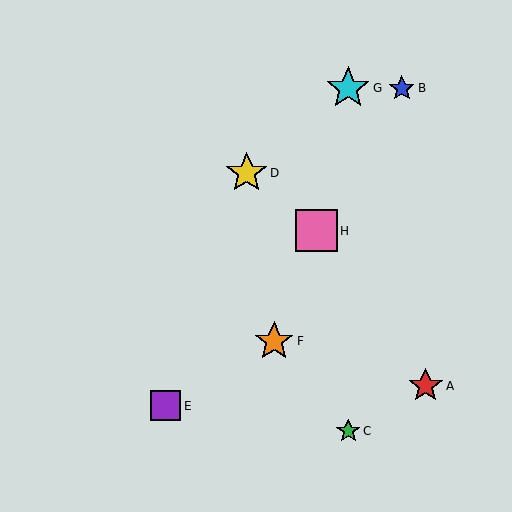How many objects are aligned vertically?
2 objects (C, G) are aligned vertically.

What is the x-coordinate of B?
Object B is at x≈402.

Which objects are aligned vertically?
Objects C, G are aligned vertically.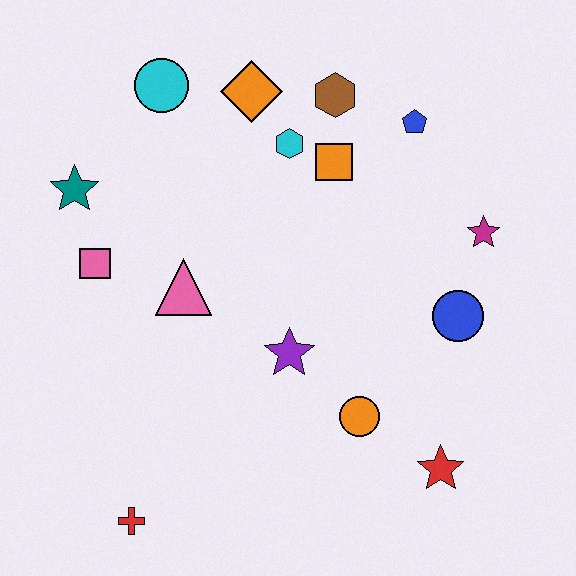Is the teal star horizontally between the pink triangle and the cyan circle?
No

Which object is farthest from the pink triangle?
The red star is farthest from the pink triangle.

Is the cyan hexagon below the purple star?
No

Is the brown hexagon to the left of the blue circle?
Yes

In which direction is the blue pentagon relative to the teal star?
The blue pentagon is to the right of the teal star.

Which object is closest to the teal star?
The pink square is closest to the teal star.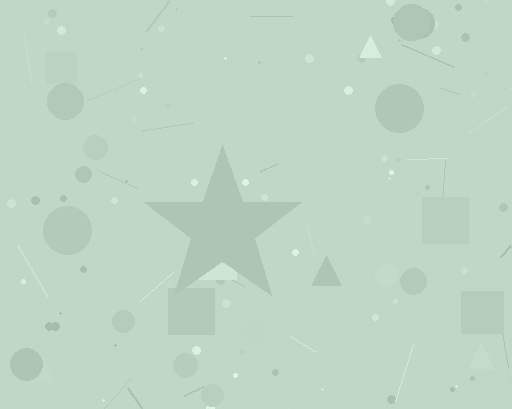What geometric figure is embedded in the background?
A star is embedded in the background.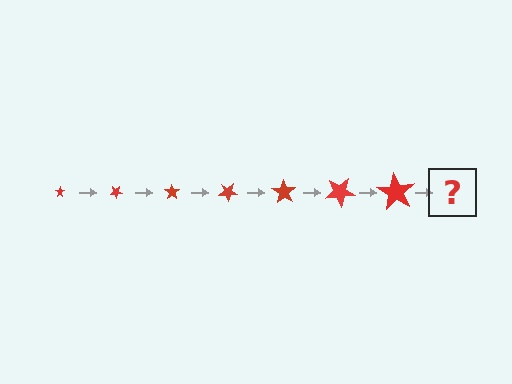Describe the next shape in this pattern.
It should be a star, larger than the previous one and rotated 245 degrees from the start.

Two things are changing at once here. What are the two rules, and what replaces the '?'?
The two rules are that the star grows larger each step and it rotates 35 degrees each step. The '?' should be a star, larger than the previous one and rotated 245 degrees from the start.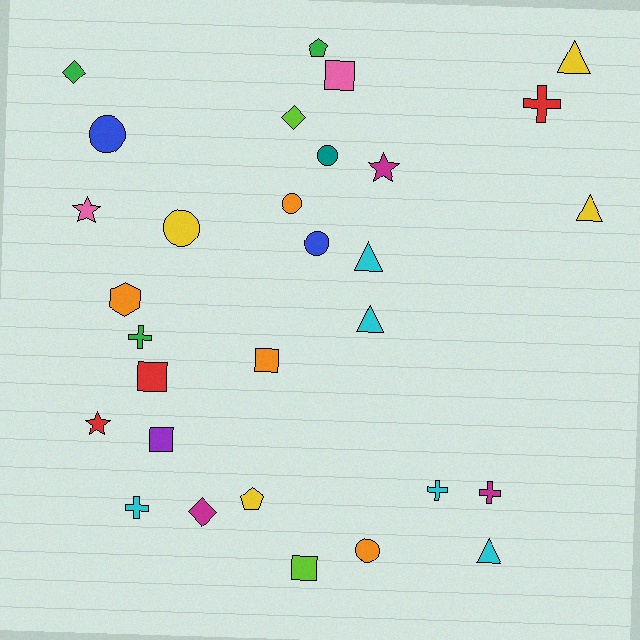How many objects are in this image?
There are 30 objects.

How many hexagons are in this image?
There is 1 hexagon.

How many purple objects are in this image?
There is 1 purple object.